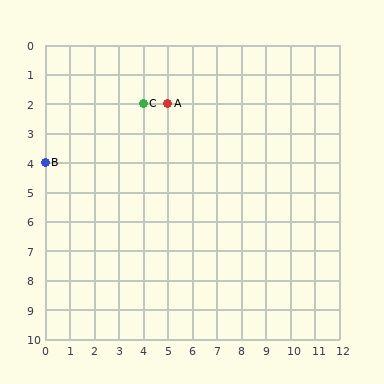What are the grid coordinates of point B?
Point B is at grid coordinates (0, 4).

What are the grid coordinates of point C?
Point C is at grid coordinates (4, 2).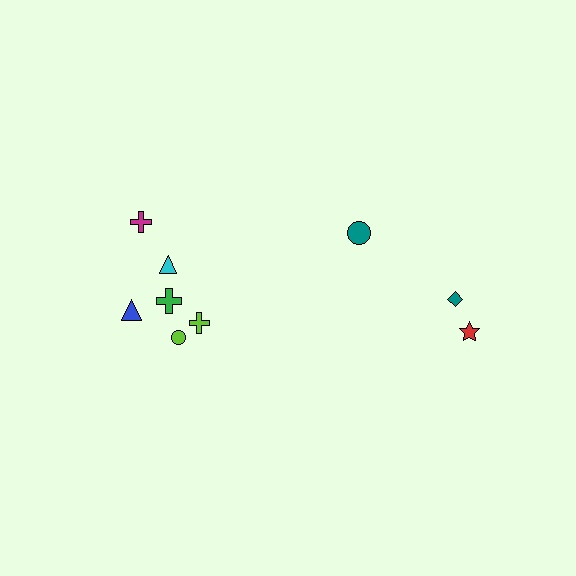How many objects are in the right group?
There are 3 objects.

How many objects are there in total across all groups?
There are 9 objects.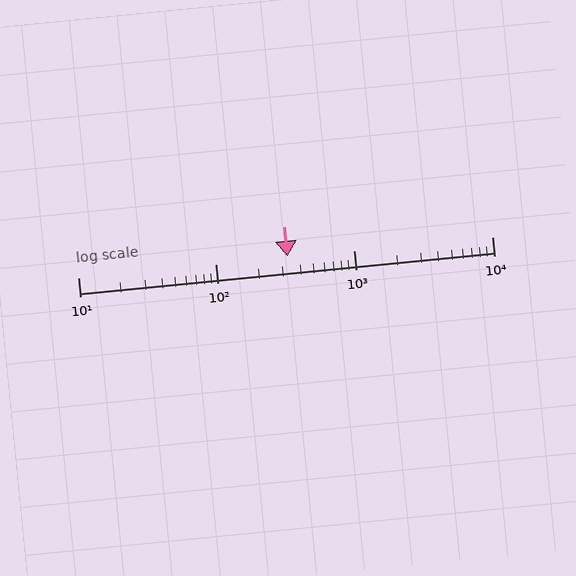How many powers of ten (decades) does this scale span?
The scale spans 3 decades, from 10 to 10000.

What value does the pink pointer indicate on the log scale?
The pointer indicates approximately 330.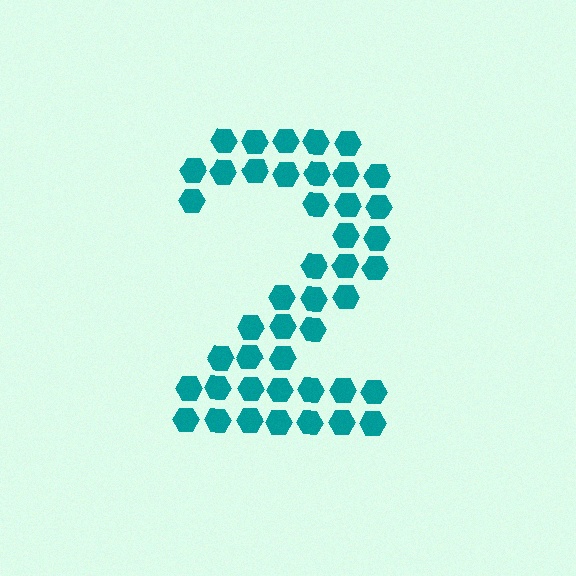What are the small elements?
The small elements are hexagons.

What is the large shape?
The large shape is the digit 2.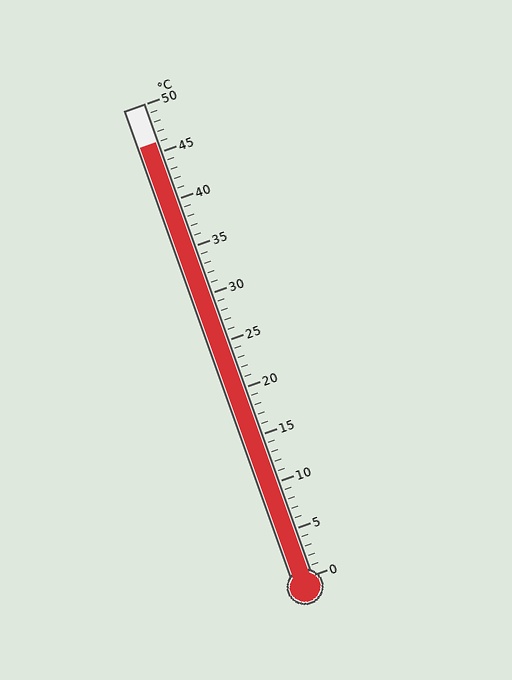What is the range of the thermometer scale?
The thermometer scale ranges from 0°C to 50°C.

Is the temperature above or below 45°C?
The temperature is above 45°C.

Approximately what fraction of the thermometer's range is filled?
The thermometer is filled to approximately 90% of its range.